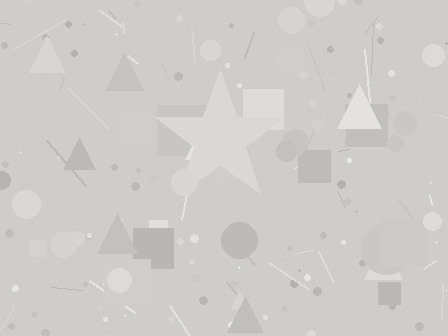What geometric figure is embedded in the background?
A star is embedded in the background.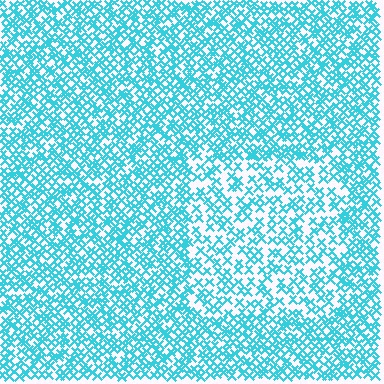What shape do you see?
I see a rectangle.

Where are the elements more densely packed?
The elements are more densely packed outside the rectangle boundary.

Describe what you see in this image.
The image contains small cyan elements arranged at two different densities. A rectangle-shaped region is visible where the elements are less densely packed than the surrounding area.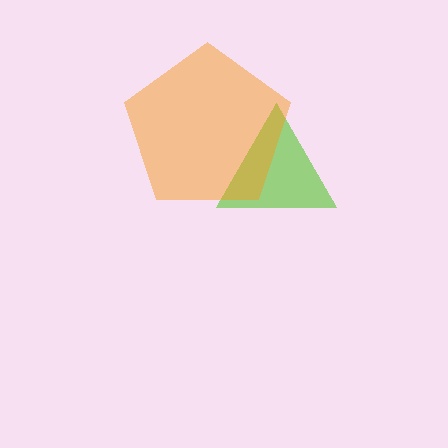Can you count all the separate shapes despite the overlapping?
Yes, there are 2 separate shapes.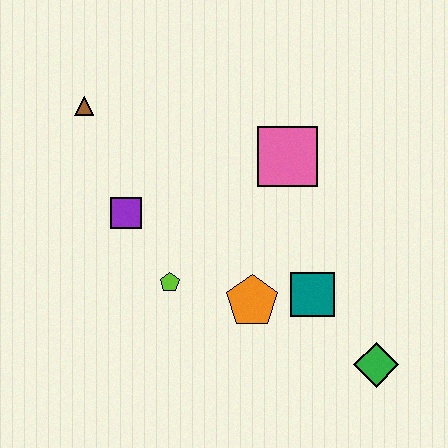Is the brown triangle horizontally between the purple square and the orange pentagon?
No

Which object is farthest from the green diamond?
The brown triangle is farthest from the green diamond.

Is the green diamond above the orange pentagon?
No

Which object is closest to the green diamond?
The teal square is closest to the green diamond.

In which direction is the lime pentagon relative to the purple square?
The lime pentagon is below the purple square.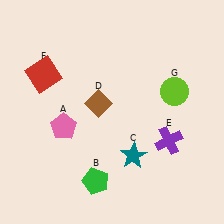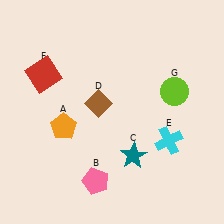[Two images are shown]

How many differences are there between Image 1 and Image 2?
There are 3 differences between the two images.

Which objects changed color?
A changed from pink to orange. B changed from green to pink. E changed from purple to cyan.